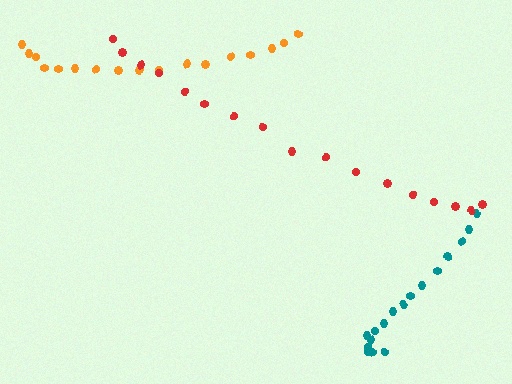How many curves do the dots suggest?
There are 3 distinct paths.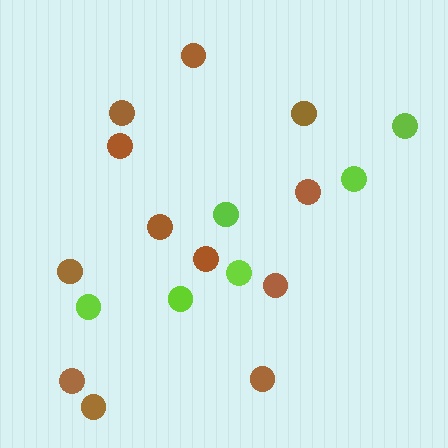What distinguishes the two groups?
There are 2 groups: one group of lime circles (6) and one group of brown circles (12).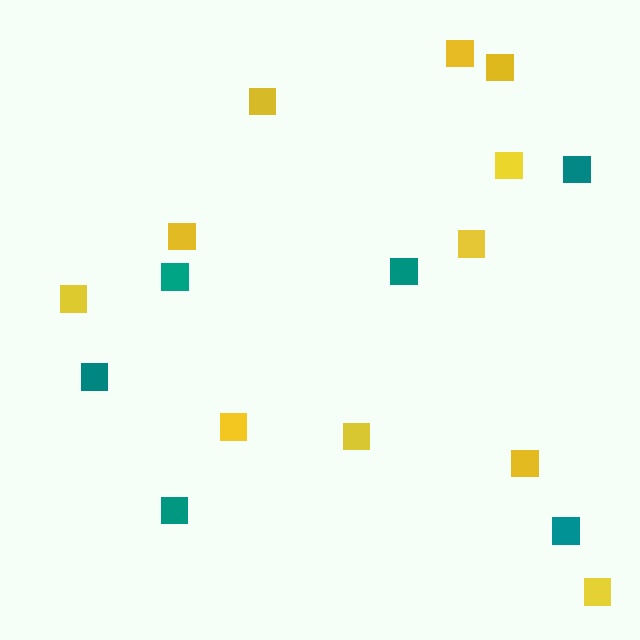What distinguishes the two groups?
There are 2 groups: one group of teal squares (6) and one group of yellow squares (11).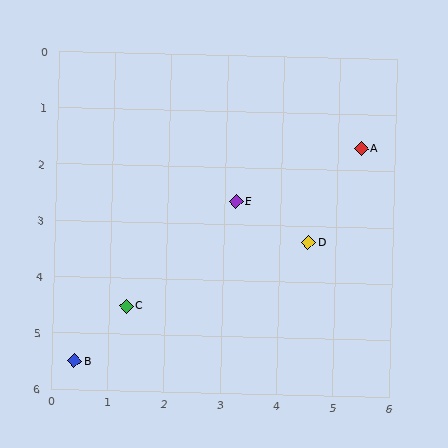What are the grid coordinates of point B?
Point B is at approximately (0.4, 5.5).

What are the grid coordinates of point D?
Point D is at approximately (4.5, 3.3).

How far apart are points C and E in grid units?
Points C and E are about 2.7 grid units apart.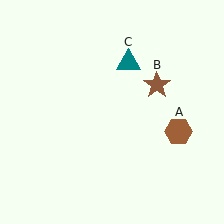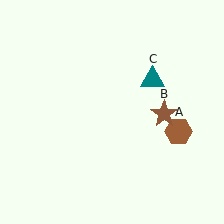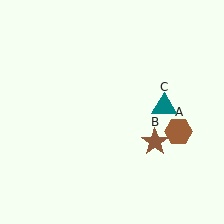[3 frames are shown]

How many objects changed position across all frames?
2 objects changed position: brown star (object B), teal triangle (object C).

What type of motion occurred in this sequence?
The brown star (object B), teal triangle (object C) rotated clockwise around the center of the scene.